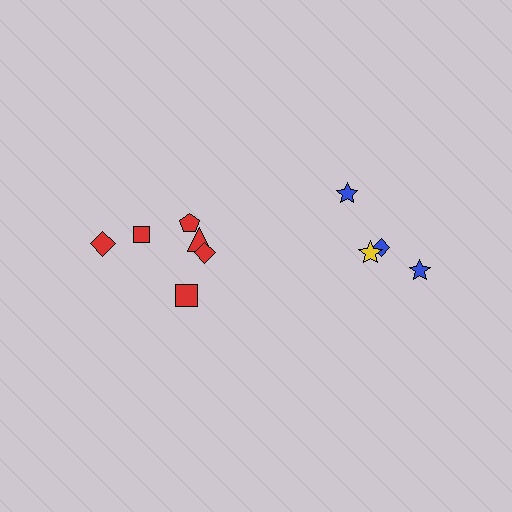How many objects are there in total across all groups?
There are 10 objects.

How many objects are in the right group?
There are 4 objects.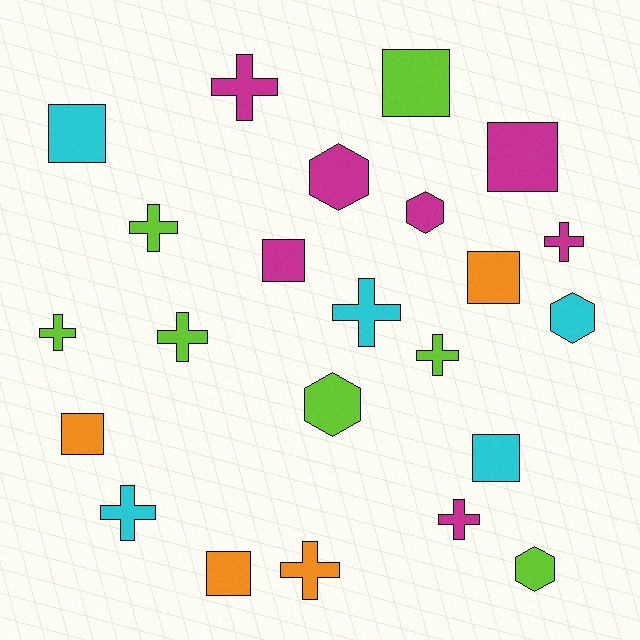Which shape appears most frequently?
Cross, with 10 objects.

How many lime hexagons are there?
There are 2 lime hexagons.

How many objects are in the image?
There are 23 objects.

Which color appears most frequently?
Lime, with 7 objects.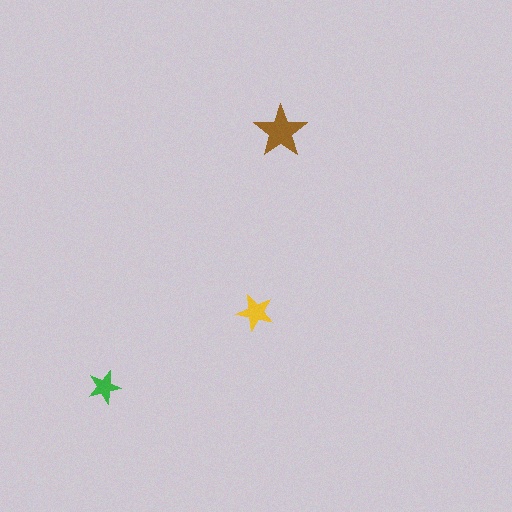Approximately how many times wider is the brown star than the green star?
About 1.5 times wider.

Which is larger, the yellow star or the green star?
The yellow one.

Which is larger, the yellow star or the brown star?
The brown one.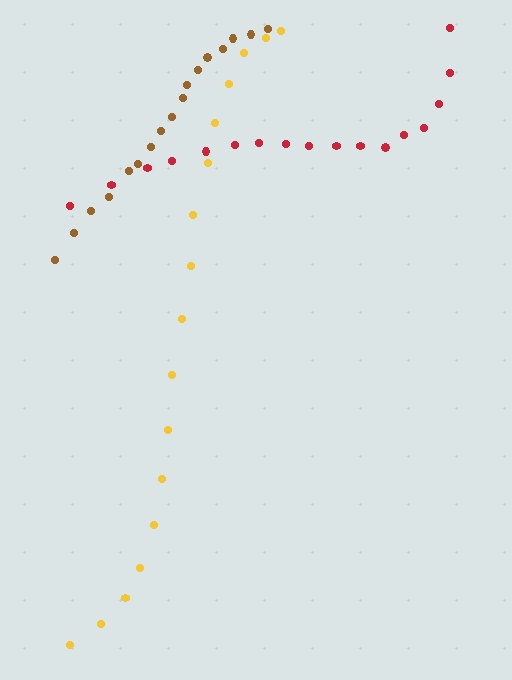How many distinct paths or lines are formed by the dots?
There are 3 distinct paths.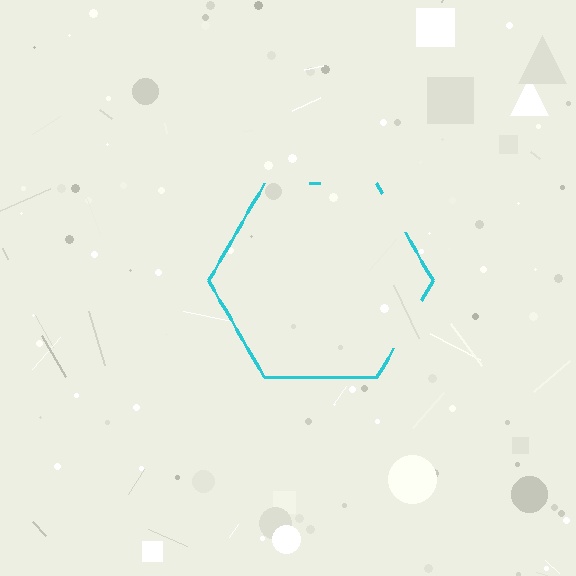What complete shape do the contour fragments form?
The contour fragments form a hexagon.